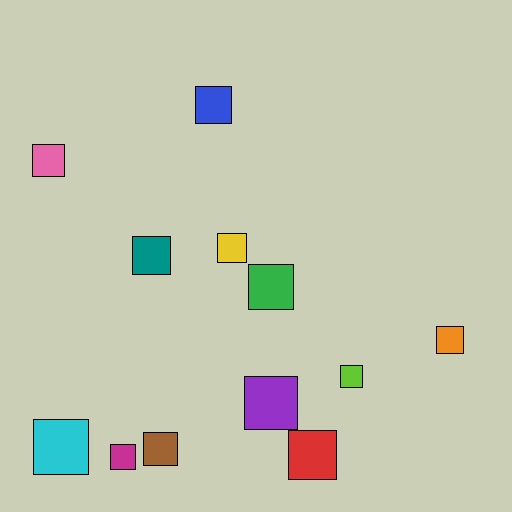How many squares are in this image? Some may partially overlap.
There are 12 squares.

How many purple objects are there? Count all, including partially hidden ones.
There is 1 purple object.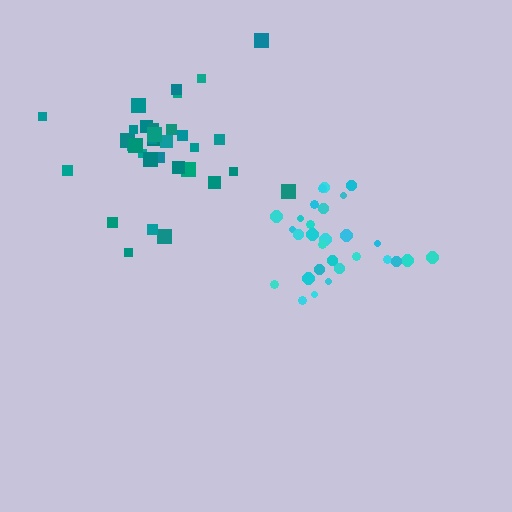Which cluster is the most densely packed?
Cyan.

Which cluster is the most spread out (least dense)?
Teal.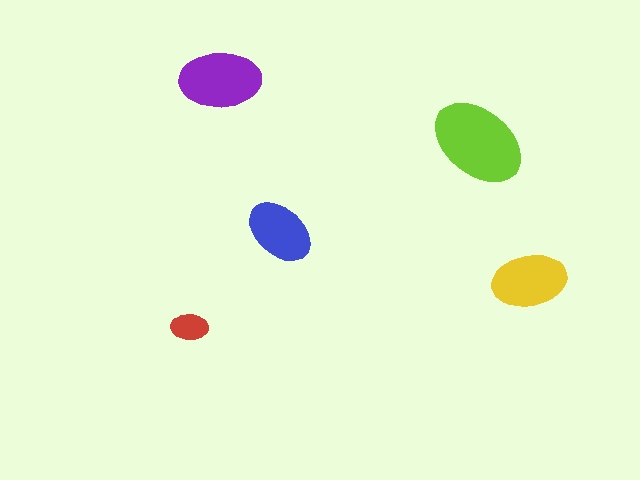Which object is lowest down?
The red ellipse is bottommost.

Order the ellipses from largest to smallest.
the lime one, the purple one, the yellow one, the blue one, the red one.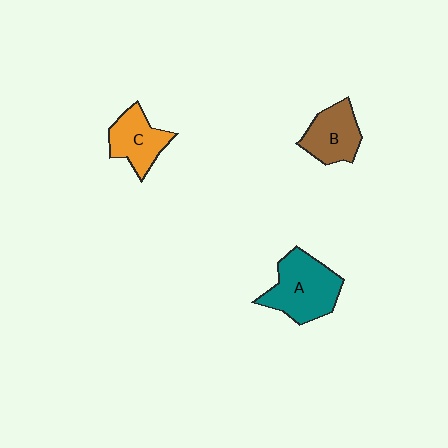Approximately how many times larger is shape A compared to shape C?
Approximately 1.5 times.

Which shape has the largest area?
Shape A (teal).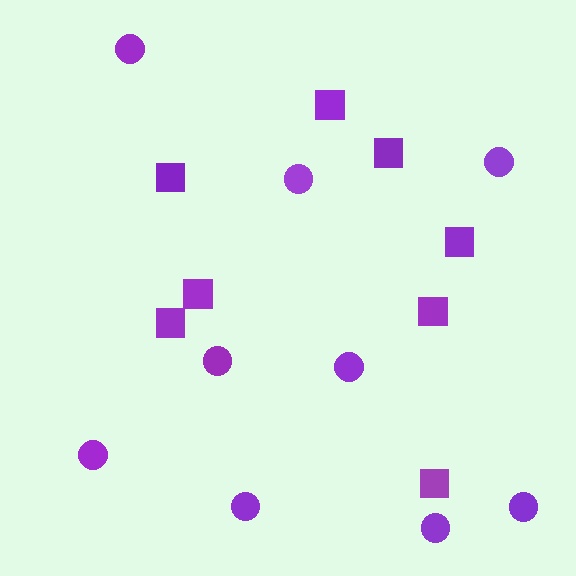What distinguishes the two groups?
There are 2 groups: one group of circles (9) and one group of squares (8).